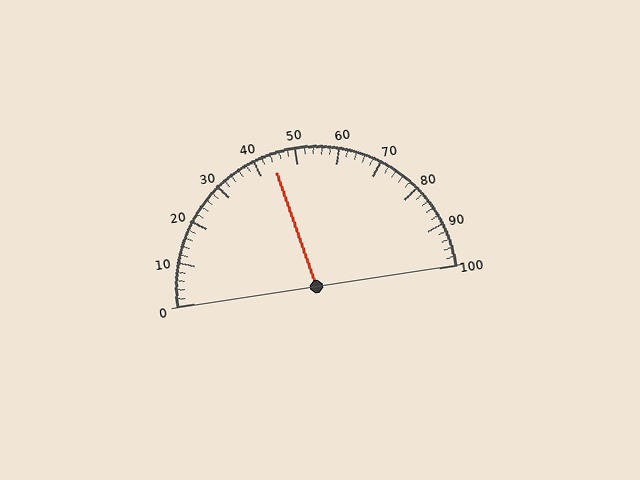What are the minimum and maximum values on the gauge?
The gauge ranges from 0 to 100.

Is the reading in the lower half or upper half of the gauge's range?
The reading is in the lower half of the range (0 to 100).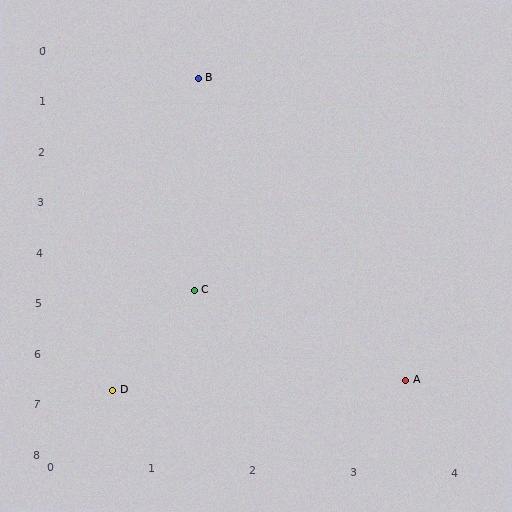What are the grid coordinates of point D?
Point D is at approximately (0.6, 6.7).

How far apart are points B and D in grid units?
Points B and D are about 6.3 grid units apart.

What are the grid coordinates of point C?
Point C is at approximately (1.4, 4.7).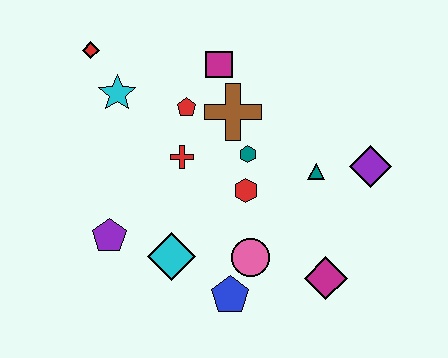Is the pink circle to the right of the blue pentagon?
Yes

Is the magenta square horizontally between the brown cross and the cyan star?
Yes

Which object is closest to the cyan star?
The red diamond is closest to the cyan star.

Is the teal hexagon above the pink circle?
Yes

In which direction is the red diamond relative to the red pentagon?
The red diamond is to the left of the red pentagon.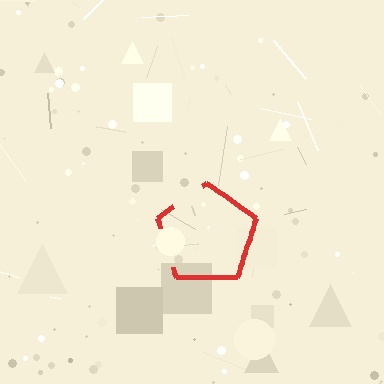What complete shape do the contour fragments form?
The contour fragments form a pentagon.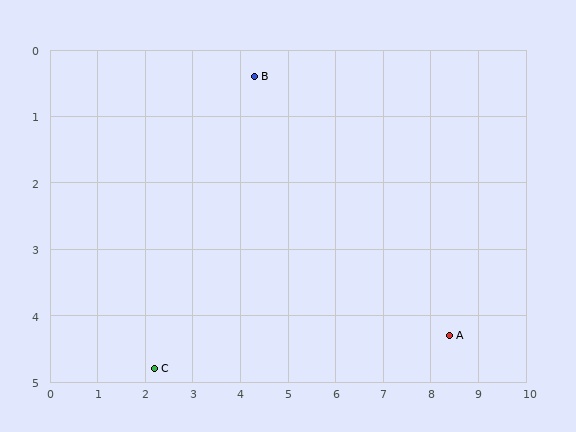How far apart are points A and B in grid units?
Points A and B are about 5.7 grid units apart.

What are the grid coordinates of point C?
Point C is at approximately (2.2, 4.8).